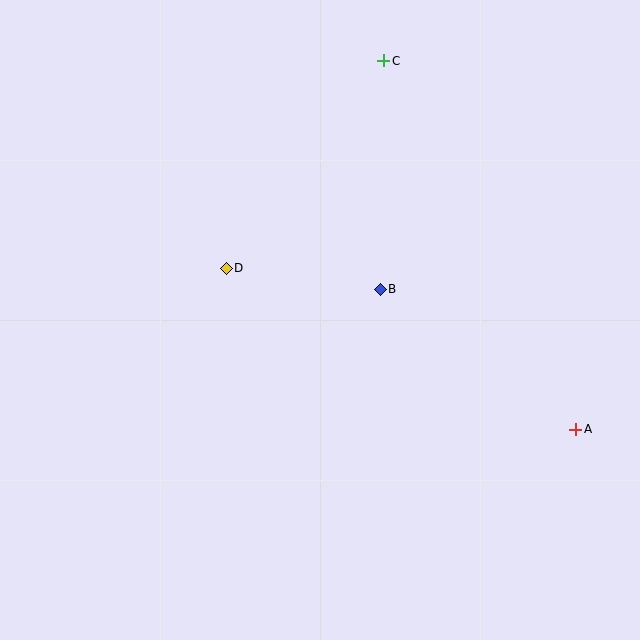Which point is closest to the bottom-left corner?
Point D is closest to the bottom-left corner.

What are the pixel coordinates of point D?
Point D is at (226, 268).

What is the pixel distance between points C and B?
The distance between C and B is 228 pixels.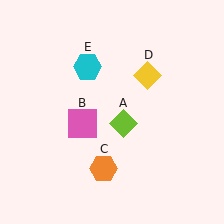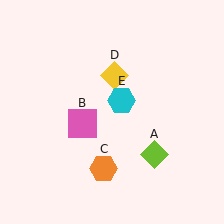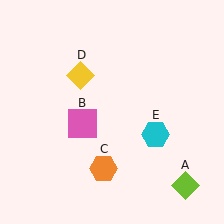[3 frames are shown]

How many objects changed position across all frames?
3 objects changed position: lime diamond (object A), yellow diamond (object D), cyan hexagon (object E).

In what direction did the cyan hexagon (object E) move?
The cyan hexagon (object E) moved down and to the right.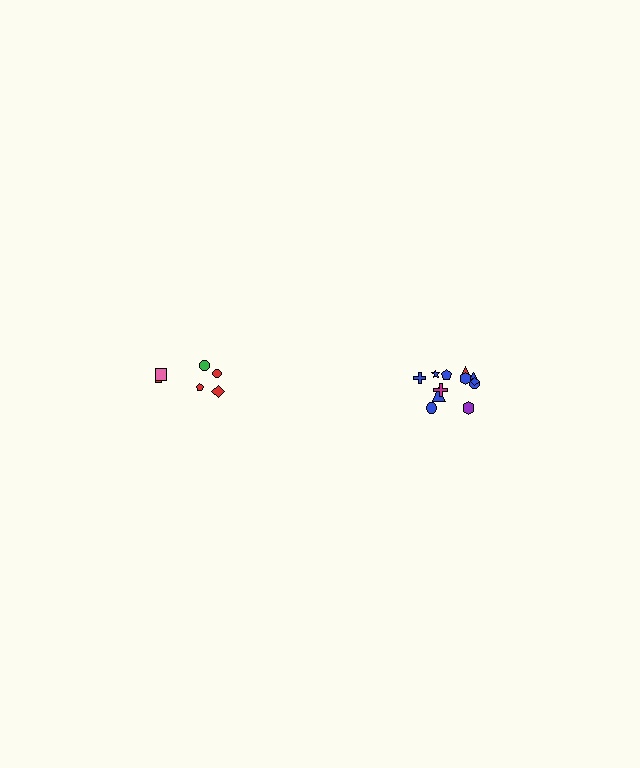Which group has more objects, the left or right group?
The right group.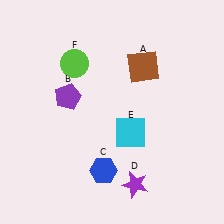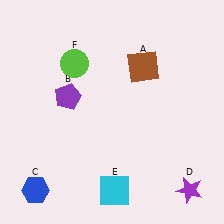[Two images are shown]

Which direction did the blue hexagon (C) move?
The blue hexagon (C) moved left.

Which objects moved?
The objects that moved are: the blue hexagon (C), the purple star (D), the cyan square (E).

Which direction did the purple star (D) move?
The purple star (D) moved right.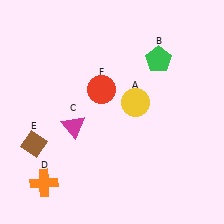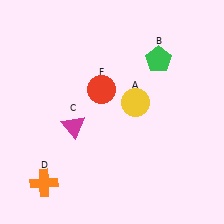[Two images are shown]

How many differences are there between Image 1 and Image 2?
There is 1 difference between the two images.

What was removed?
The brown diamond (E) was removed in Image 2.